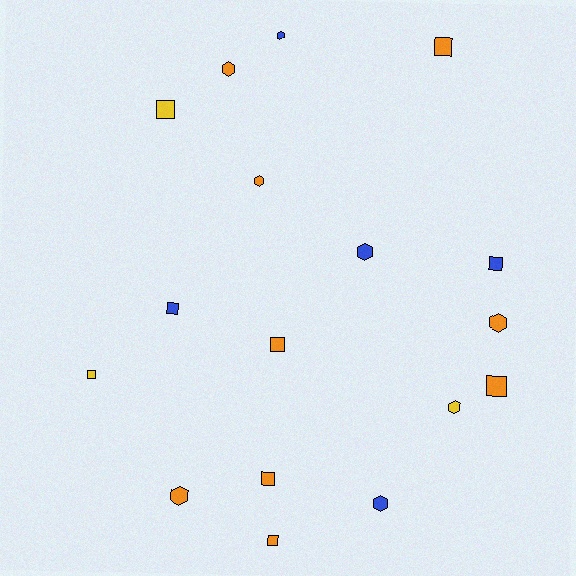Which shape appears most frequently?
Square, with 9 objects.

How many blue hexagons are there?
There are 3 blue hexagons.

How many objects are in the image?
There are 17 objects.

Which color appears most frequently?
Orange, with 9 objects.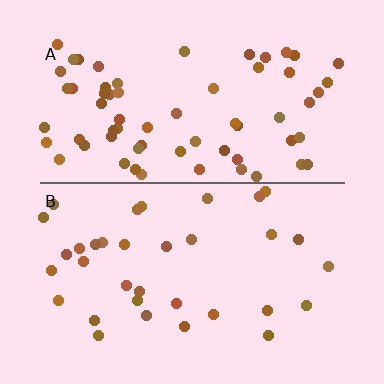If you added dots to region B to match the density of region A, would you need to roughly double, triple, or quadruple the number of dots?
Approximately double.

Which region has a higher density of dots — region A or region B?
A (the top).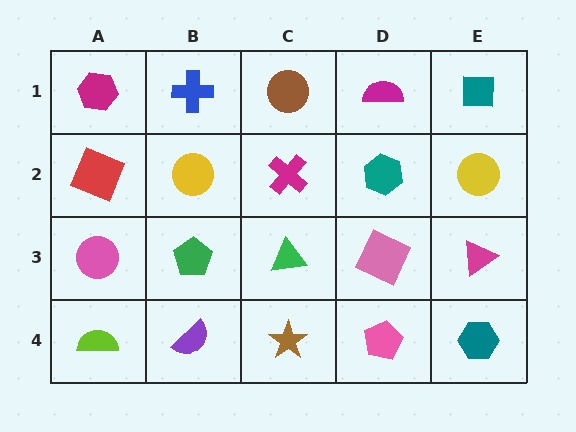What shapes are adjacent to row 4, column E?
A magenta triangle (row 3, column E), a pink pentagon (row 4, column D).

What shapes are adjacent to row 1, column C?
A magenta cross (row 2, column C), a blue cross (row 1, column B), a magenta semicircle (row 1, column D).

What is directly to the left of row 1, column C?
A blue cross.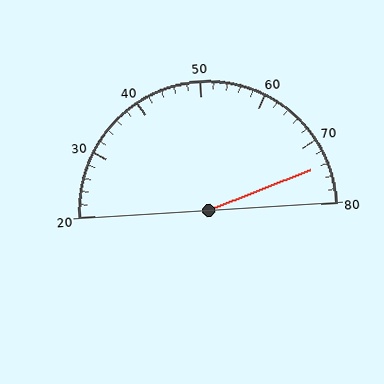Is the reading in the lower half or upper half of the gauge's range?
The reading is in the upper half of the range (20 to 80).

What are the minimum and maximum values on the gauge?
The gauge ranges from 20 to 80.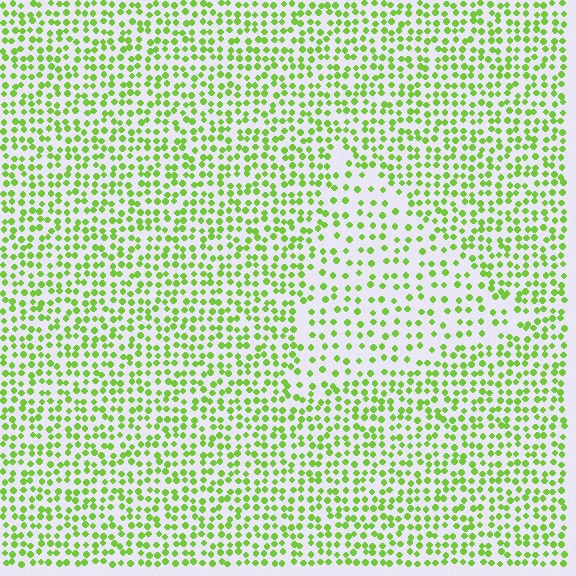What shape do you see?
I see a triangle.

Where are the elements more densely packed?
The elements are more densely packed outside the triangle boundary.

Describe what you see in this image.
The image contains small lime elements arranged at two different densities. A triangle-shaped region is visible where the elements are less densely packed than the surrounding area.